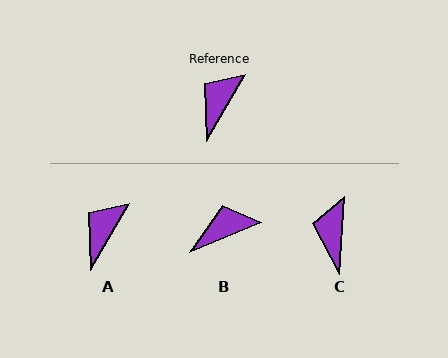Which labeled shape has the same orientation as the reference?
A.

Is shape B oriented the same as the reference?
No, it is off by about 37 degrees.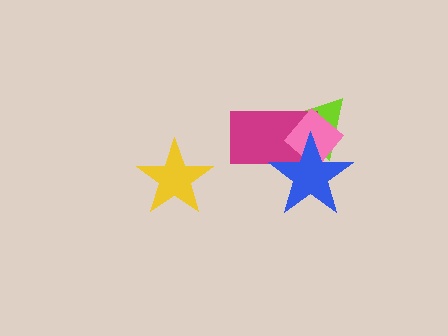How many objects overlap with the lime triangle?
3 objects overlap with the lime triangle.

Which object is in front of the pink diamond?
The blue star is in front of the pink diamond.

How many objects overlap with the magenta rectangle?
3 objects overlap with the magenta rectangle.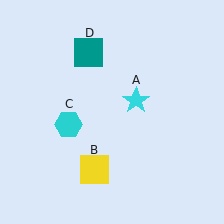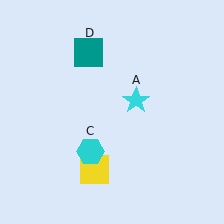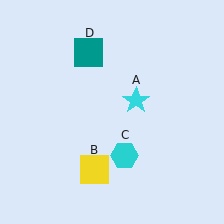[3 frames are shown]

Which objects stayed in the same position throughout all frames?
Cyan star (object A) and yellow square (object B) and teal square (object D) remained stationary.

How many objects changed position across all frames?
1 object changed position: cyan hexagon (object C).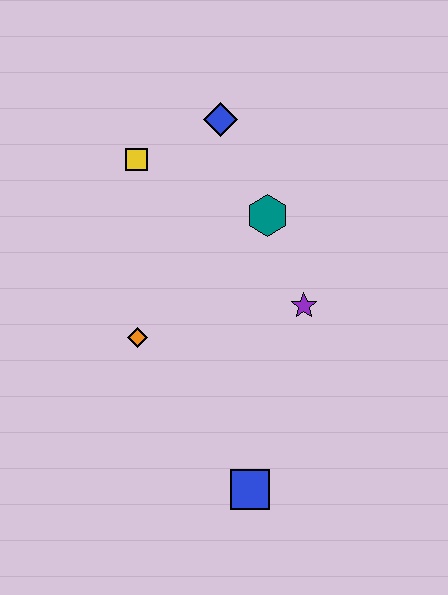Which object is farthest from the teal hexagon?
The blue square is farthest from the teal hexagon.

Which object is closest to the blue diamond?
The yellow square is closest to the blue diamond.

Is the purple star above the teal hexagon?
No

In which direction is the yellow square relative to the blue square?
The yellow square is above the blue square.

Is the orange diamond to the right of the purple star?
No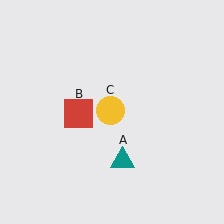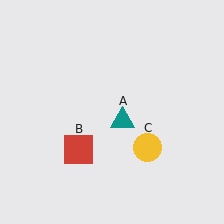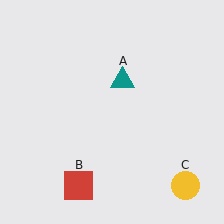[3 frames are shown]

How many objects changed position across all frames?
3 objects changed position: teal triangle (object A), red square (object B), yellow circle (object C).